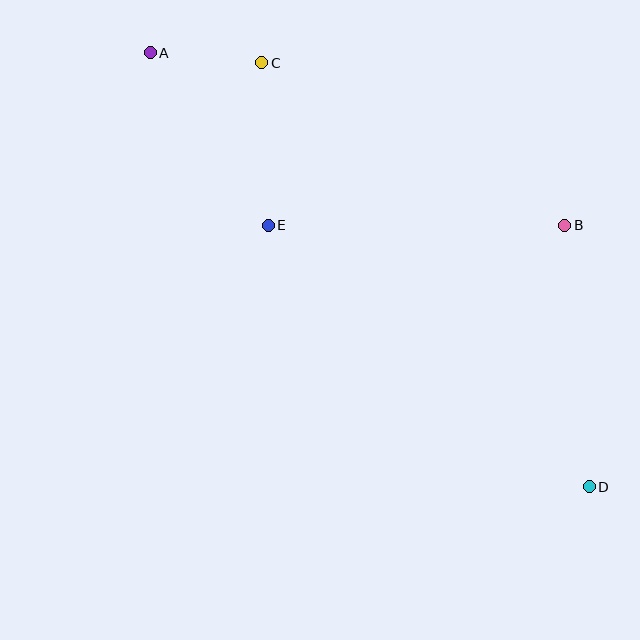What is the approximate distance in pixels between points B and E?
The distance between B and E is approximately 296 pixels.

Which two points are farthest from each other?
Points A and D are farthest from each other.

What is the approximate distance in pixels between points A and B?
The distance between A and B is approximately 449 pixels.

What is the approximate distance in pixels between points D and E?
The distance between D and E is approximately 414 pixels.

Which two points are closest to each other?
Points A and C are closest to each other.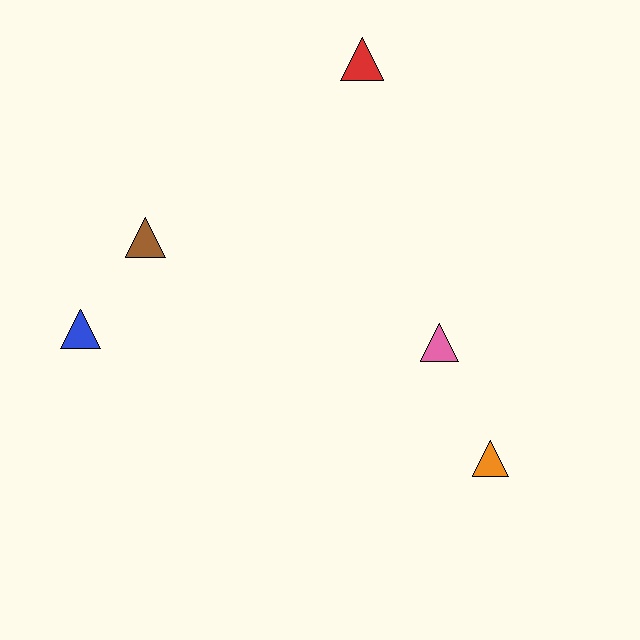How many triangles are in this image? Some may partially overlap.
There are 5 triangles.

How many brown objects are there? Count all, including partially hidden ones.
There is 1 brown object.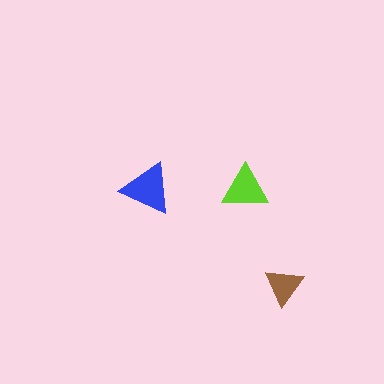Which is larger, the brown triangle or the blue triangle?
The blue one.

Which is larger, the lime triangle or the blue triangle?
The blue one.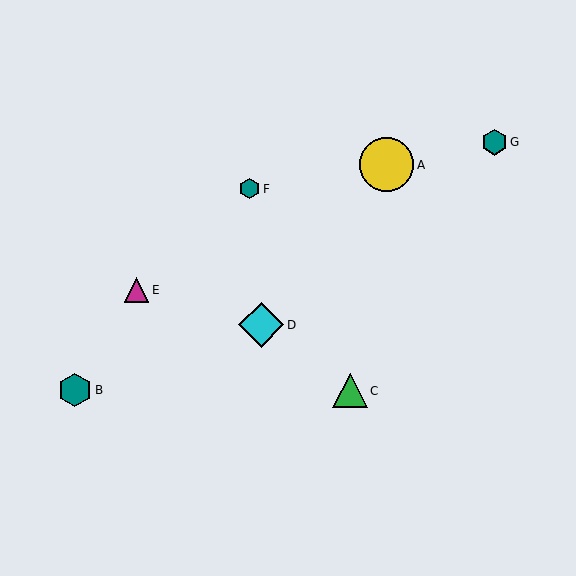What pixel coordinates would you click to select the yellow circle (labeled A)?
Click at (387, 165) to select the yellow circle A.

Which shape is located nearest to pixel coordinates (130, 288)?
The magenta triangle (labeled E) at (137, 290) is nearest to that location.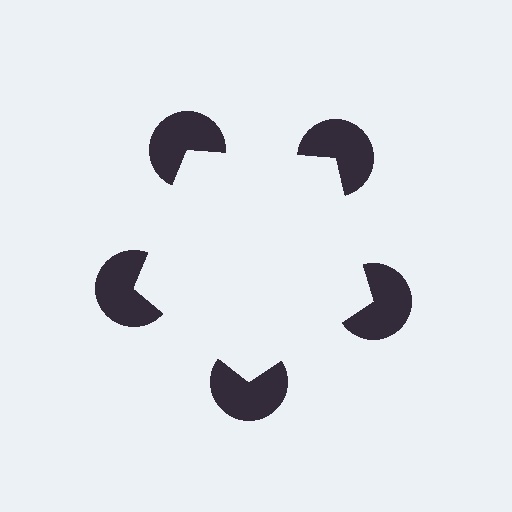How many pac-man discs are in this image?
There are 5 — one at each vertex of the illusory pentagon.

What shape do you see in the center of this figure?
An illusory pentagon — its edges are inferred from the aligned wedge cuts in the pac-man discs, not physically drawn.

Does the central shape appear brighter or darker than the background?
It typically appears slightly brighter than the background, even though no actual brightness change is drawn.